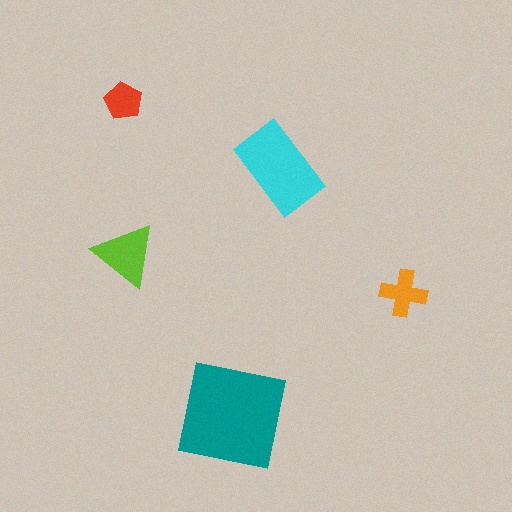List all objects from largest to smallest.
The teal square, the cyan rectangle, the lime triangle, the orange cross, the red pentagon.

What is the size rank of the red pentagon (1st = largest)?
5th.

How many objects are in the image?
There are 5 objects in the image.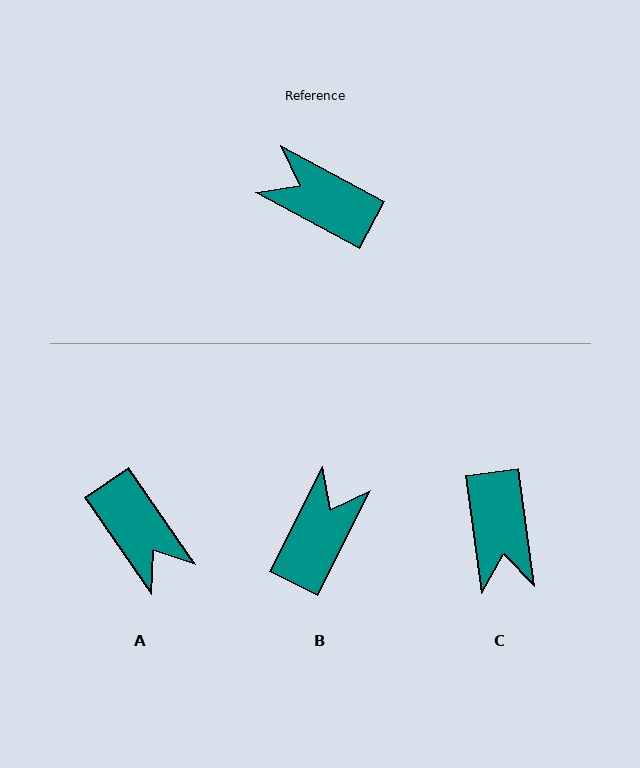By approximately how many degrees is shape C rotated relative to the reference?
Approximately 126 degrees counter-clockwise.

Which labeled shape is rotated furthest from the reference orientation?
A, about 153 degrees away.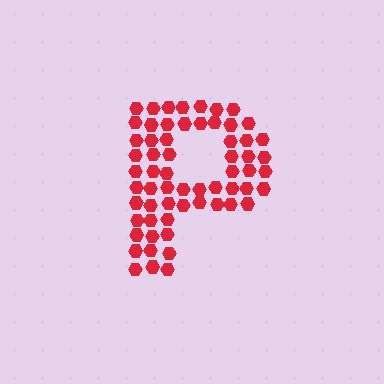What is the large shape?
The large shape is the letter P.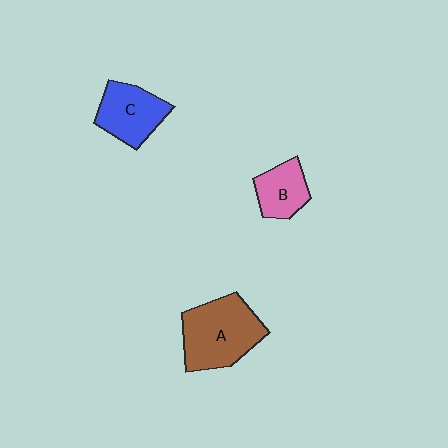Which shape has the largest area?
Shape A (brown).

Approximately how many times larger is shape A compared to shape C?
Approximately 1.4 times.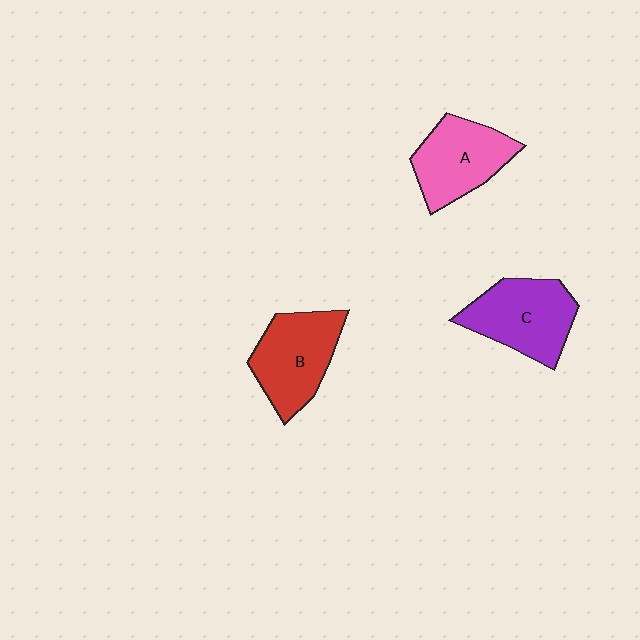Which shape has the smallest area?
Shape A (pink).